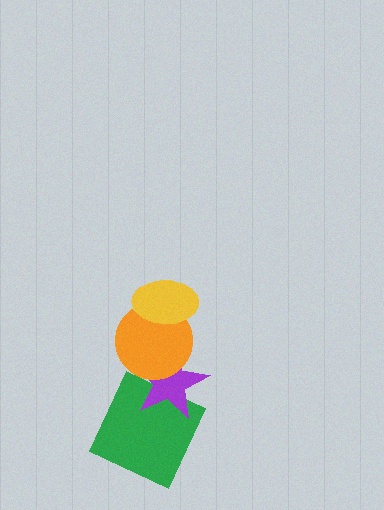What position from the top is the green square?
The green square is 4th from the top.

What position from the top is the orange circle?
The orange circle is 2nd from the top.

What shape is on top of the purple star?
The orange circle is on top of the purple star.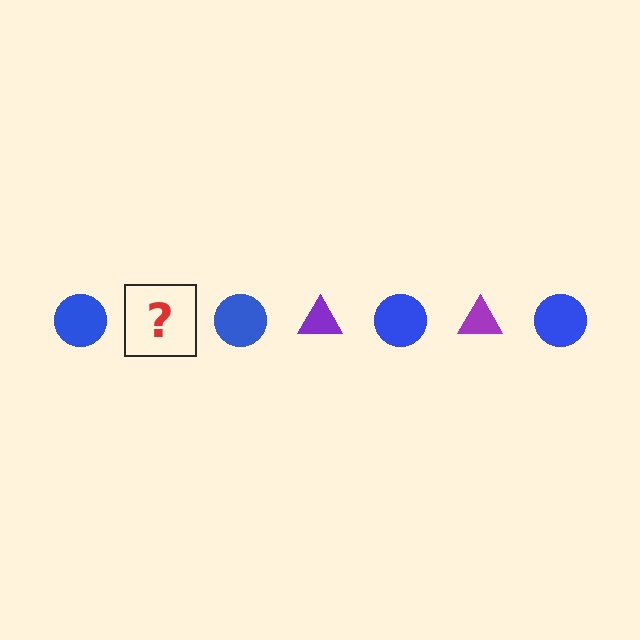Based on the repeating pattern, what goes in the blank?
The blank should be a purple triangle.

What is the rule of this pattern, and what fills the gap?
The rule is that the pattern alternates between blue circle and purple triangle. The gap should be filled with a purple triangle.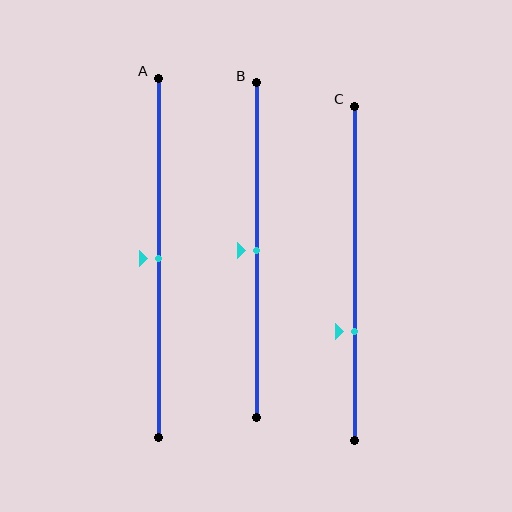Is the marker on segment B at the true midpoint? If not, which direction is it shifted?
Yes, the marker on segment B is at the true midpoint.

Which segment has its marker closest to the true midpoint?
Segment A has its marker closest to the true midpoint.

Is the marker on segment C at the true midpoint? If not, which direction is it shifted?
No, the marker on segment C is shifted downward by about 17% of the segment length.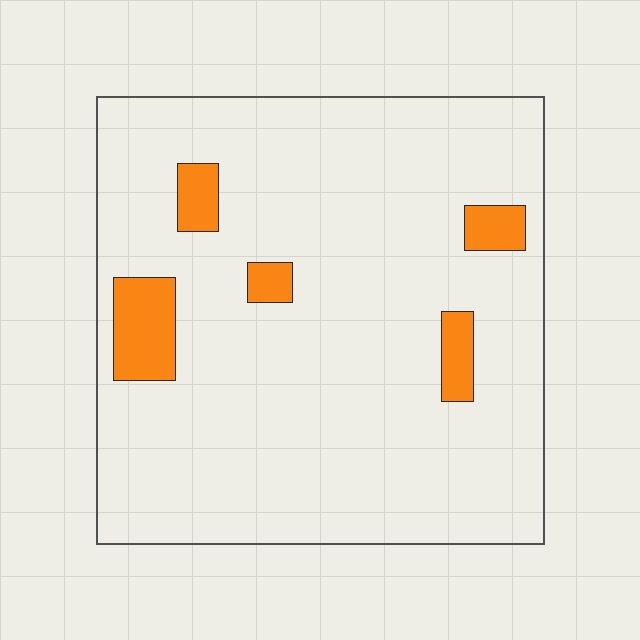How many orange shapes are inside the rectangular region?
5.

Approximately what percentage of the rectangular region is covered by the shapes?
Approximately 10%.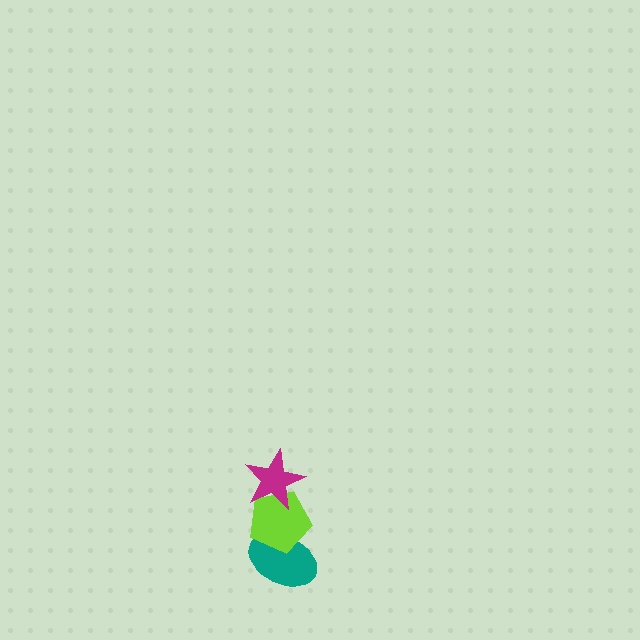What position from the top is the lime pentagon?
The lime pentagon is 2nd from the top.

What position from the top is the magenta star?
The magenta star is 1st from the top.